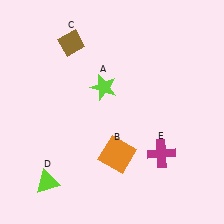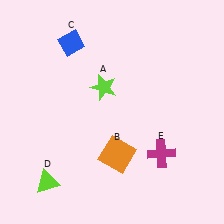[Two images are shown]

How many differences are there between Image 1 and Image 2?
There is 1 difference between the two images.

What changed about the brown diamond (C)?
In Image 1, C is brown. In Image 2, it changed to blue.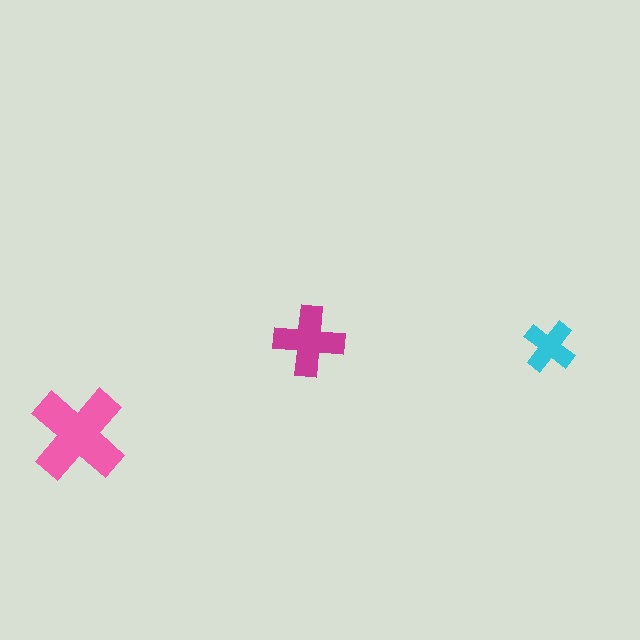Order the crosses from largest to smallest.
the pink one, the magenta one, the cyan one.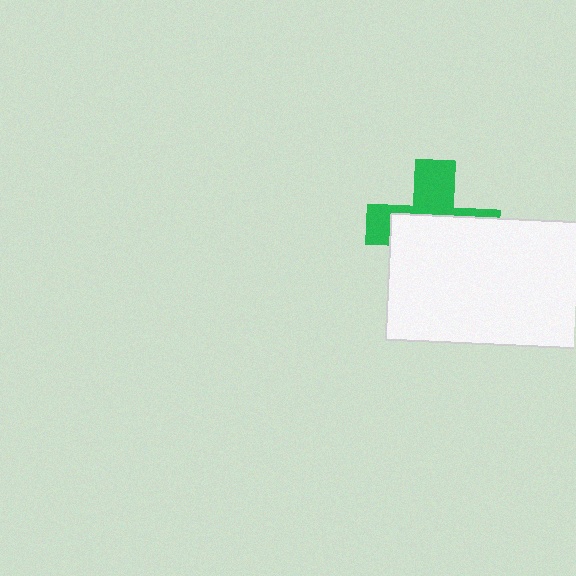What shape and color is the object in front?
The object in front is a white rectangle.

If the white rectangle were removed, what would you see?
You would see the complete green cross.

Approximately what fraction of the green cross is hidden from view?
Roughly 60% of the green cross is hidden behind the white rectangle.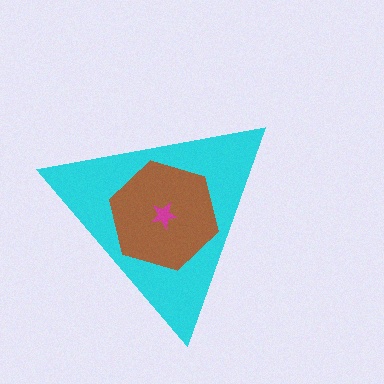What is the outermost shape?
The cyan triangle.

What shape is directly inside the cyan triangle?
The brown hexagon.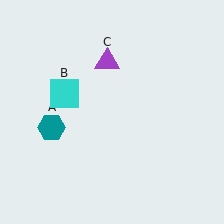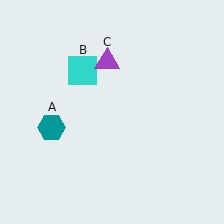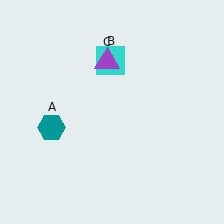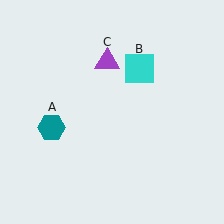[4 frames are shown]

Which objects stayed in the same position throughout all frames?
Teal hexagon (object A) and purple triangle (object C) remained stationary.